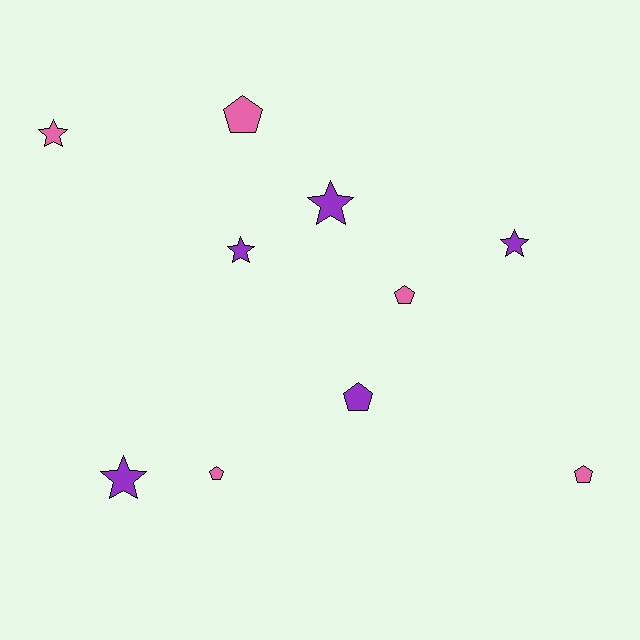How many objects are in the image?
There are 10 objects.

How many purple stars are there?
There are 4 purple stars.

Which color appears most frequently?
Pink, with 5 objects.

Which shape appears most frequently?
Pentagon, with 5 objects.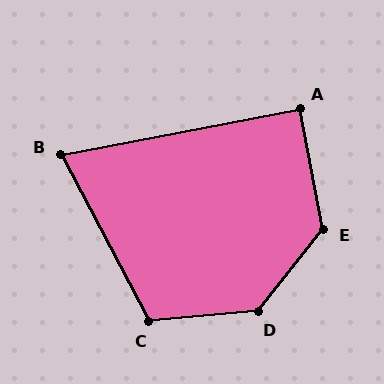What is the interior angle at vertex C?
Approximately 113 degrees (obtuse).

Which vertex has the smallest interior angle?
B, at approximately 73 degrees.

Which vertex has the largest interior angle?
D, at approximately 134 degrees.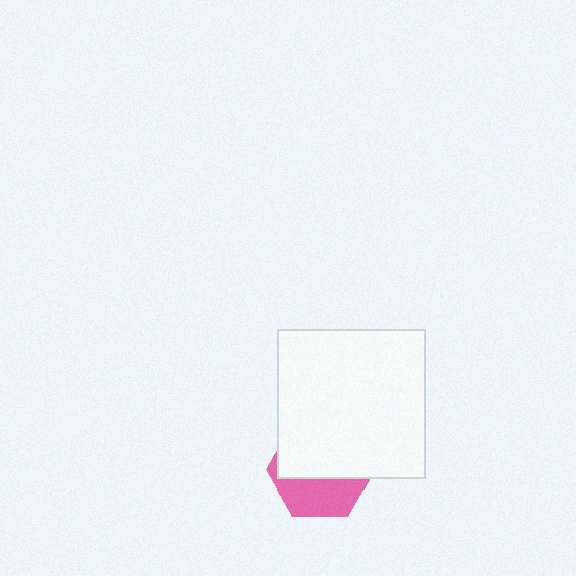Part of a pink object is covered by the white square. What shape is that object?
It is a hexagon.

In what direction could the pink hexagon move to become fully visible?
The pink hexagon could move down. That would shift it out from behind the white square entirely.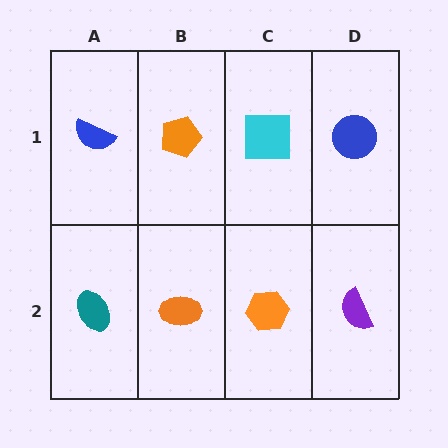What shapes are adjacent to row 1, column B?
An orange ellipse (row 2, column B), a blue semicircle (row 1, column A), a cyan square (row 1, column C).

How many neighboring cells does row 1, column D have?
2.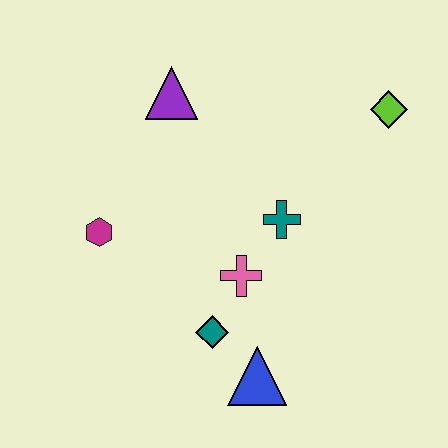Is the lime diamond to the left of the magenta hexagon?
No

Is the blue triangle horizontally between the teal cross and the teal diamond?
Yes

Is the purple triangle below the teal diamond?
No